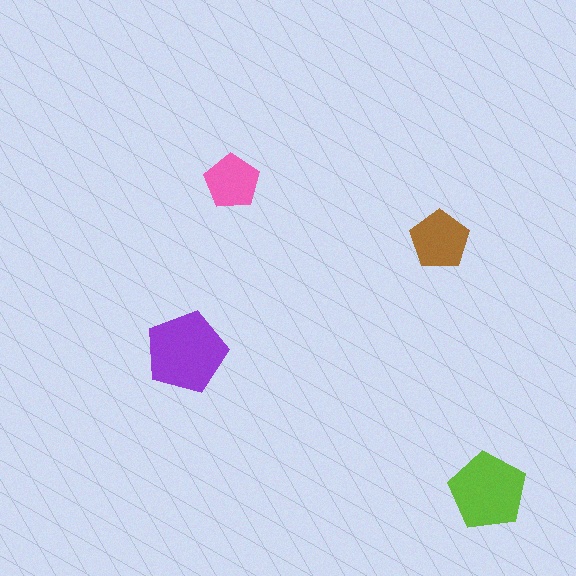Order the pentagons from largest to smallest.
the purple one, the lime one, the brown one, the pink one.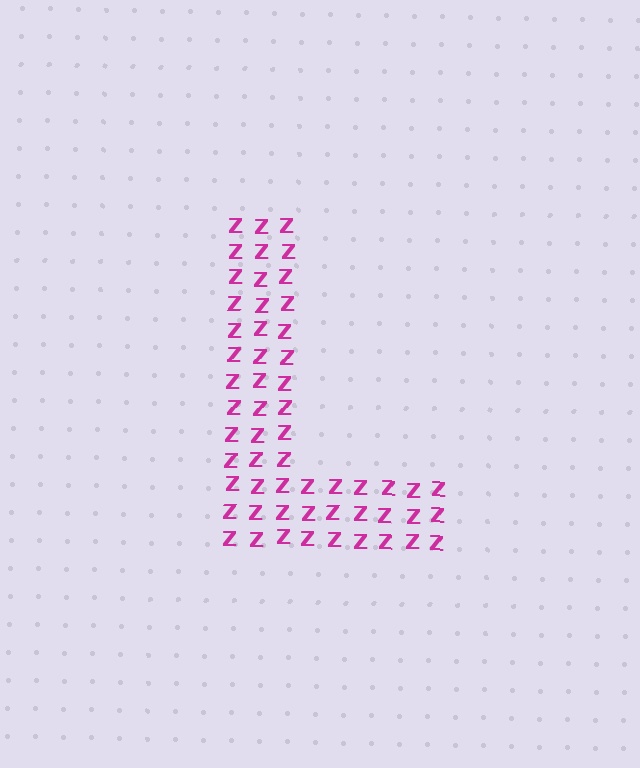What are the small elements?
The small elements are letter Z's.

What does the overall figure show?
The overall figure shows the letter L.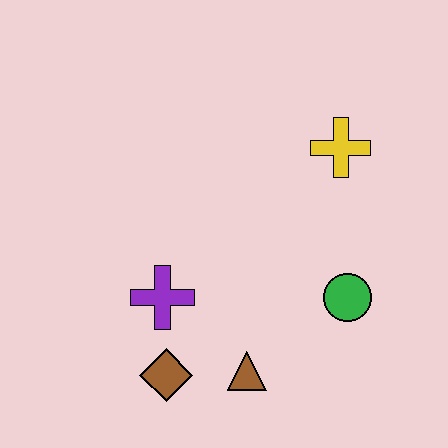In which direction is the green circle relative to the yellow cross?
The green circle is below the yellow cross.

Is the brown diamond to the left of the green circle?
Yes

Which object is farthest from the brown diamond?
The yellow cross is farthest from the brown diamond.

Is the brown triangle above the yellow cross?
No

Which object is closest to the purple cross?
The brown diamond is closest to the purple cross.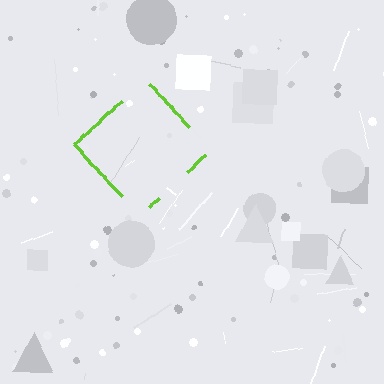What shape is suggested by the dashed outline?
The dashed outline suggests a diamond.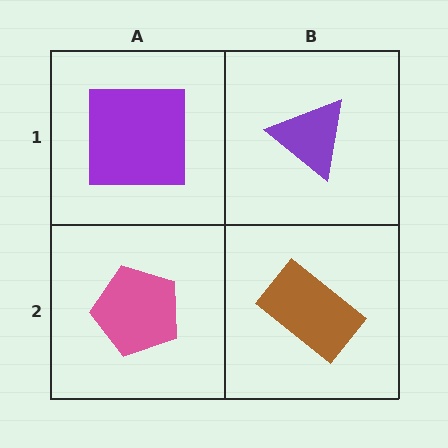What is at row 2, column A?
A pink pentagon.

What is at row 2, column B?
A brown rectangle.